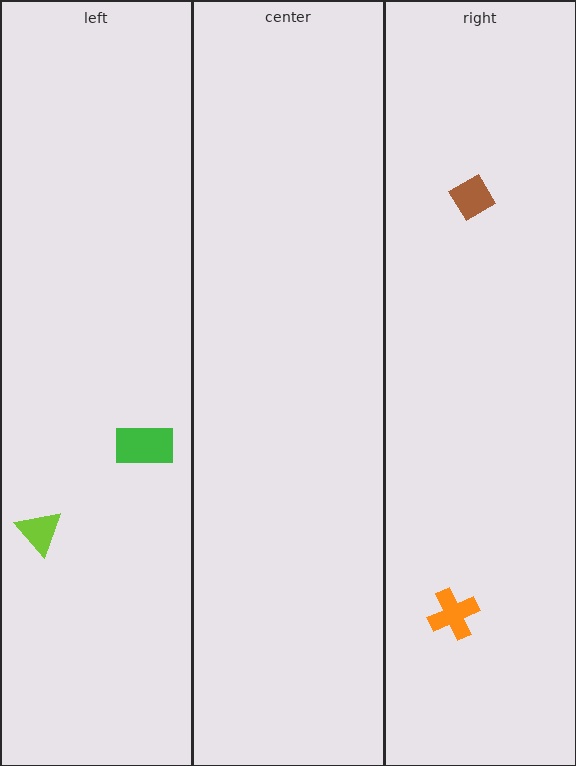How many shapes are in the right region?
2.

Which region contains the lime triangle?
The left region.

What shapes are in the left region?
The green rectangle, the lime triangle.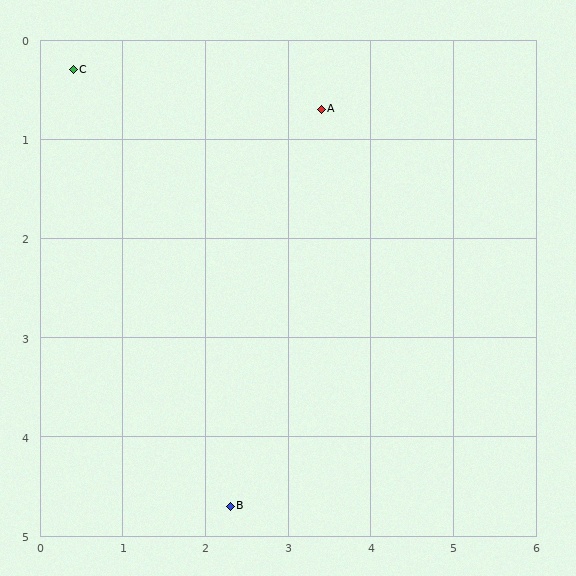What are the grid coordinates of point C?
Point C is at approximately (0.4, 0.3).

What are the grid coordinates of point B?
Point B is at approximately (2.3, 4.7).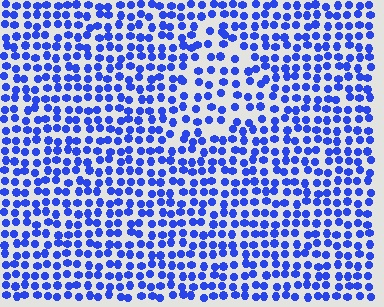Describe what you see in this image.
The image contains small blue elements arranged at two different densities. A triangle-shaped region is visible where the elements are less densely packed than the surrounding area.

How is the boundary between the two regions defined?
The boundary is defined by a change in element density (approximately 1.5x ratio). All elements are the same color, size, and shape.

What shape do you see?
I see a triangle.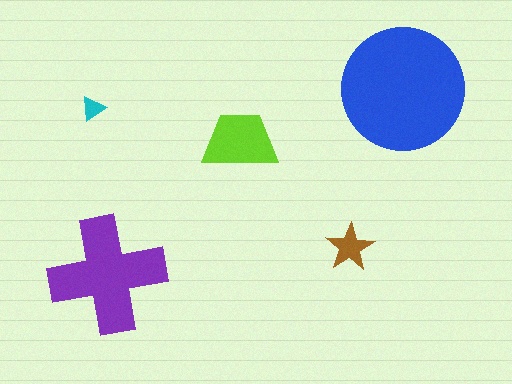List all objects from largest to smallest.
The blue circle, the purple cross, the lime trapezoid, the brown star, the cyan triangle.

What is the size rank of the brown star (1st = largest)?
4th.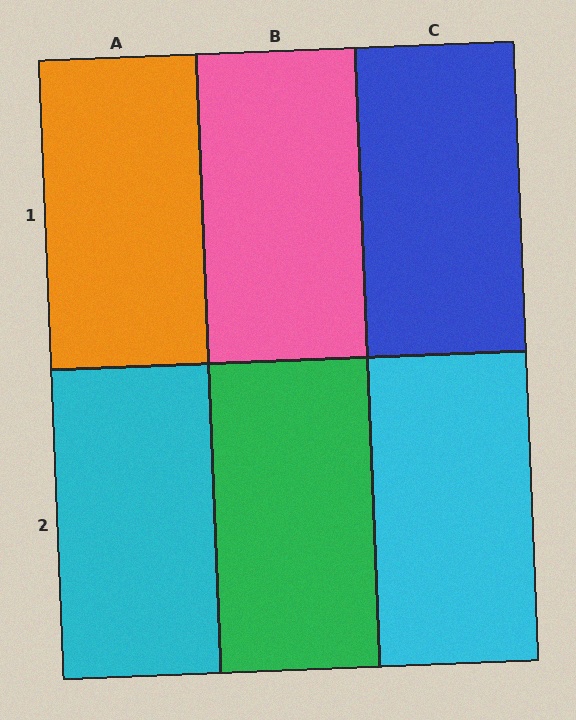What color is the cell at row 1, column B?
Pink.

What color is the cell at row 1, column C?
Blue.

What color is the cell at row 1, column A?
Orange.